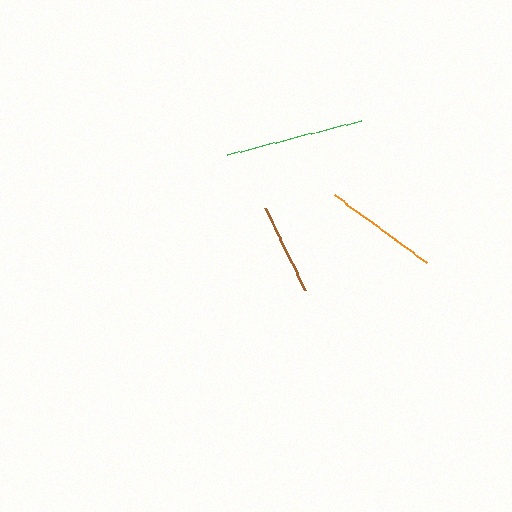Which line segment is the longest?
The green line is the longest at approximately 138 pixels.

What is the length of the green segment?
The green segment is approximately 138 pixels long.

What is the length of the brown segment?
The brown segment is approximately 91 pixels long.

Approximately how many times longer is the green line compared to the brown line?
The green line is approximately 1.5 times the length of the brown line.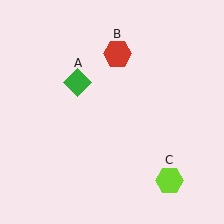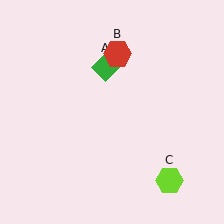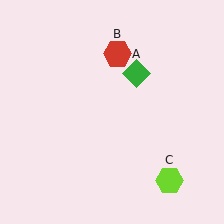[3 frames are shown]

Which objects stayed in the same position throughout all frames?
Red hexagon (object B) and lime hexagon (object C) remained stationary.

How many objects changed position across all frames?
1 object changed position: green diamond (object A).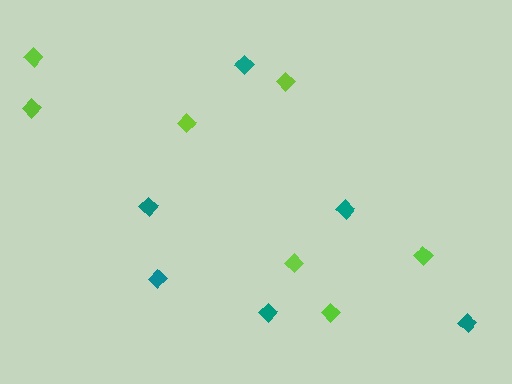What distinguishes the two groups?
There are 2 groups: one group of lime diamonds (7) and one group of teal diamonds (6).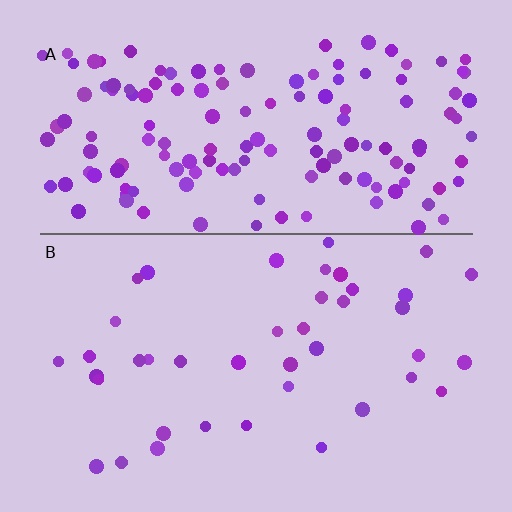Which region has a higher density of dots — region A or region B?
A (the top).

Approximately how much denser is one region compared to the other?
Approximately 3.5× — region A over region B.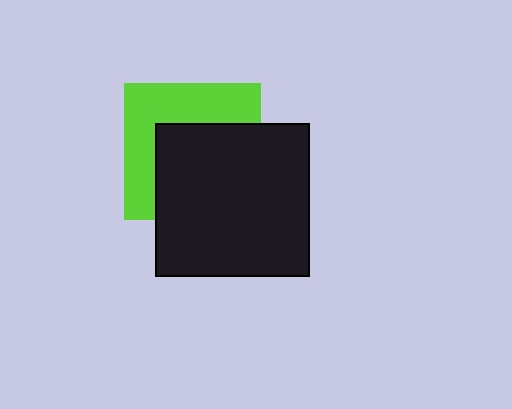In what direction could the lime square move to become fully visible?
The lime square could move toward the upper-left. That would shift it out from behind the black square entirely.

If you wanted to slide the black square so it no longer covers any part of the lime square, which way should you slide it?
Slide it toward the lower-right — that is the most direct way to separate the two shapes.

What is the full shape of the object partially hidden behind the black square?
The partially hidden object is a lime square.